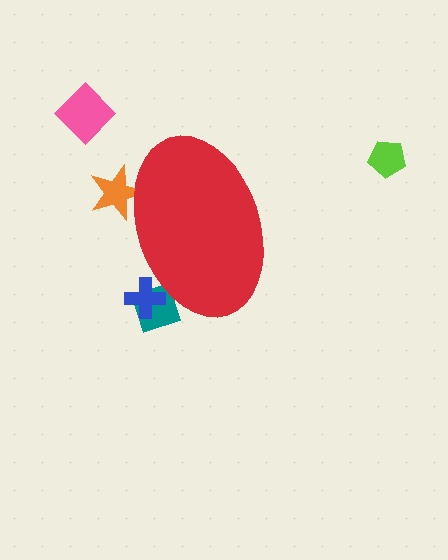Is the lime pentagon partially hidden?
No, the lime pentagon is fully visible.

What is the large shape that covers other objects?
A red ellipse.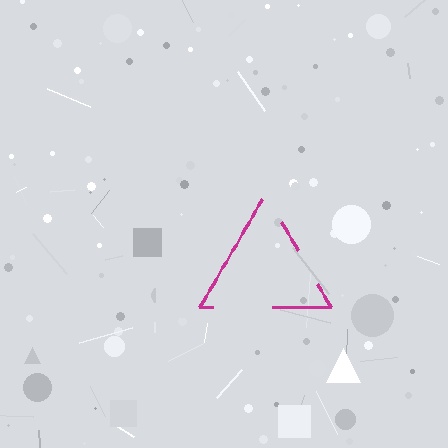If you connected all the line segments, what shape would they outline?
They would outline a triangle.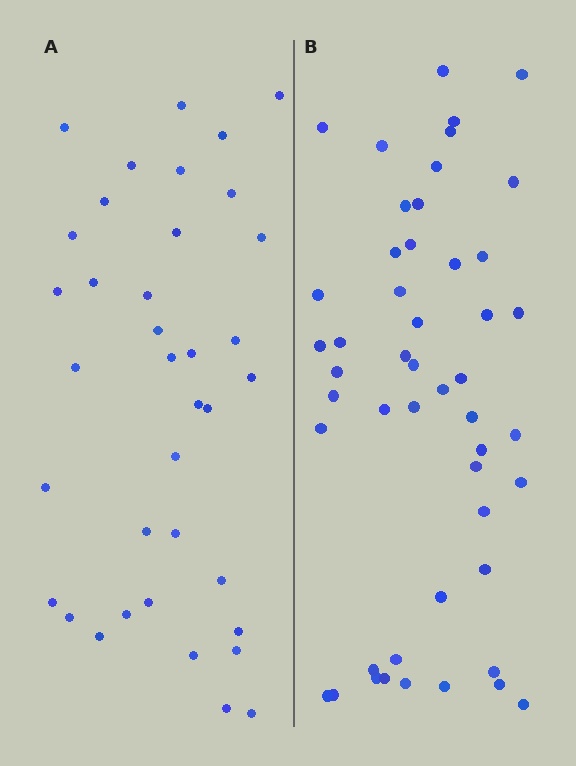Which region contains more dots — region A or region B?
Region B (the right region) has more dots.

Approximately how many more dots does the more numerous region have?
Region B has roughly 12 or so more dots than region A.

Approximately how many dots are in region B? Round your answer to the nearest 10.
About 50 dots. (The exact count is 49, which rounds to 50.)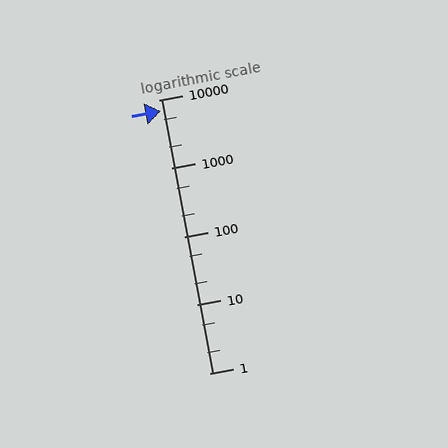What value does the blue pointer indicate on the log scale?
The pointer indicates approximately 6900.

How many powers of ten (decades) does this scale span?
The scale spans 4 decades, from 1 to 10000.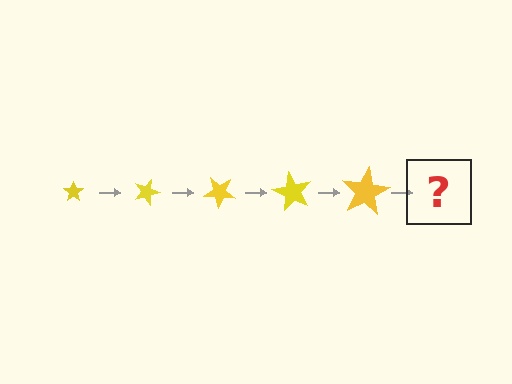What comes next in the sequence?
The next element should be a star, larger than the previous one and rotated 100 degrees from the start.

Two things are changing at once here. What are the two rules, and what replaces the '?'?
The two rules are that the star grows larger each step and it rotates 20 degrees each step. The '?' should be a star, larger than the previous one and rotated 100 degrees from the start.